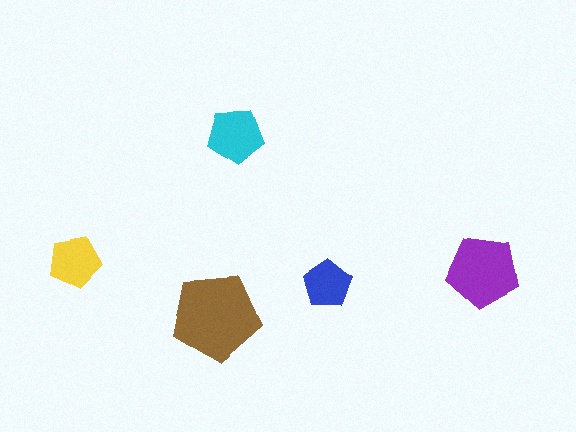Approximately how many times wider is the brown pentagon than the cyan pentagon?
About 1.5 times wider.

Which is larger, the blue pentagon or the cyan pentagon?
The cyan one.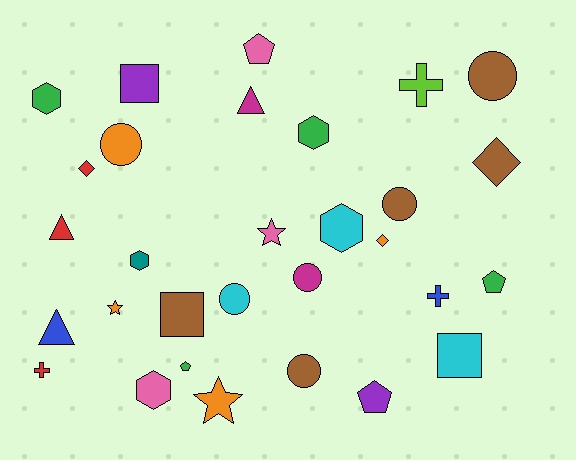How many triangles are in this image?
There are 3 triangles.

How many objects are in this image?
There are 30 objects.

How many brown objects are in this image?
There are 5 brown objects.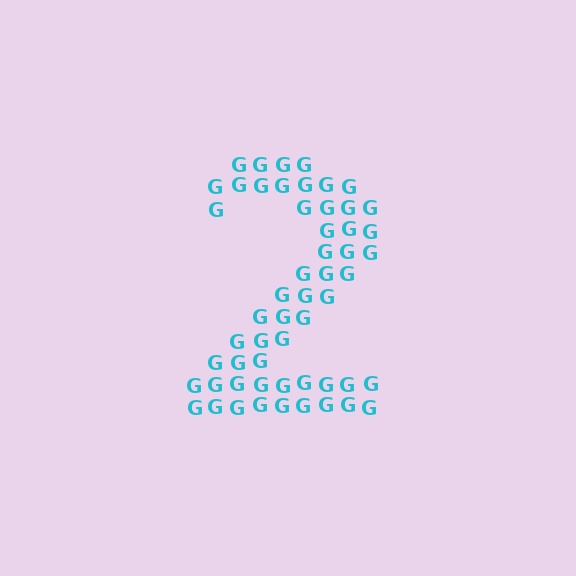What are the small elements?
The small elements are letter G's.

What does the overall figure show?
The overall figure shows the digit 2.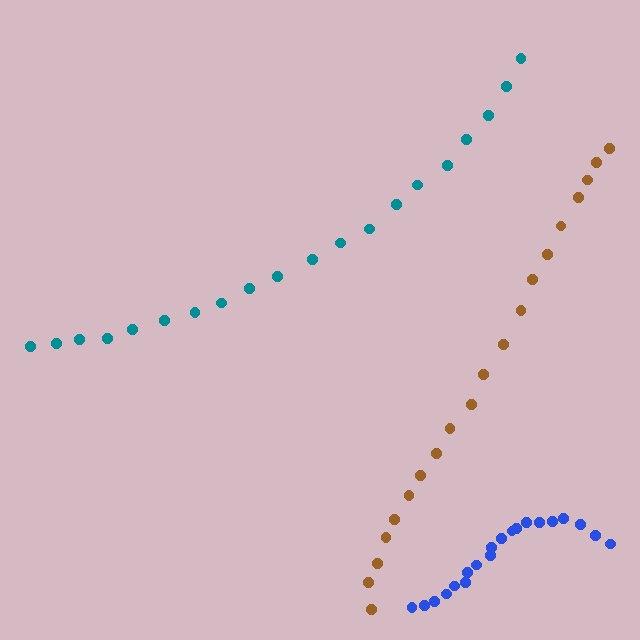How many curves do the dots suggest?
There are 3 distinct paths.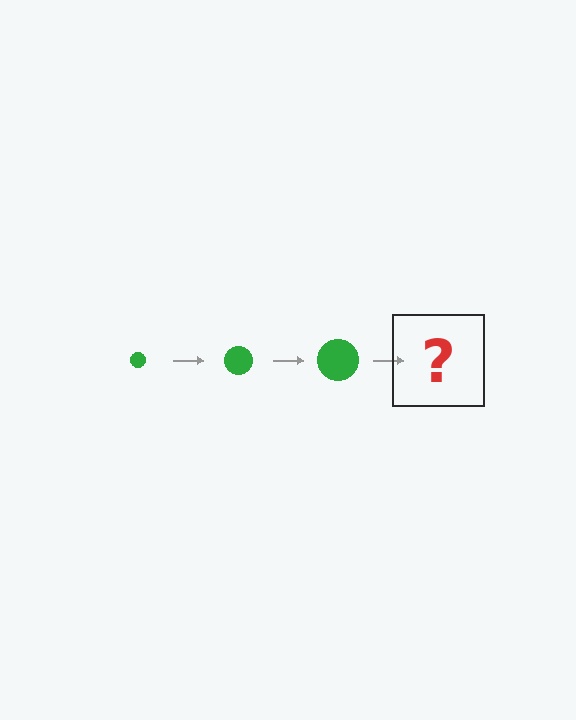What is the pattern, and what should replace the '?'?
The pattern is that the circle gets progressively larger each step. The '?' should be a green circle, larger than the previous one.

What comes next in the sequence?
The next element should be a green circle, larger than the previous one.